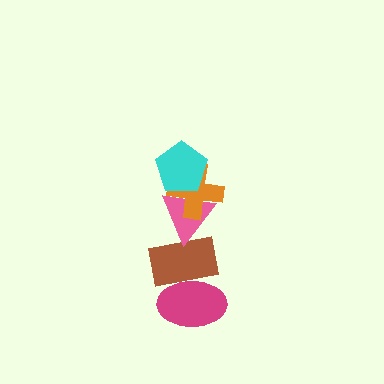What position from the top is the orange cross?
The orange cross is 2nd from the top.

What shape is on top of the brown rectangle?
The pink triangle is on top of the brown rectangle.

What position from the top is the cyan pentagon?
The cyan pentagon is 1st from the top.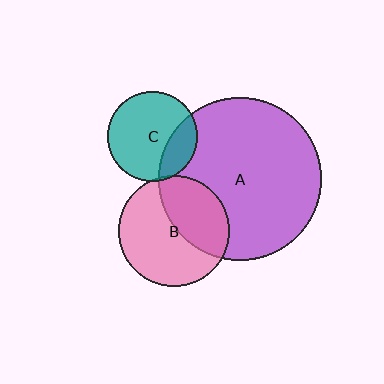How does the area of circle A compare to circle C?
Approximately 3.3 times.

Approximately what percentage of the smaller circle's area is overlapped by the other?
Approximately 40%.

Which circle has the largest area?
Circle A (purple).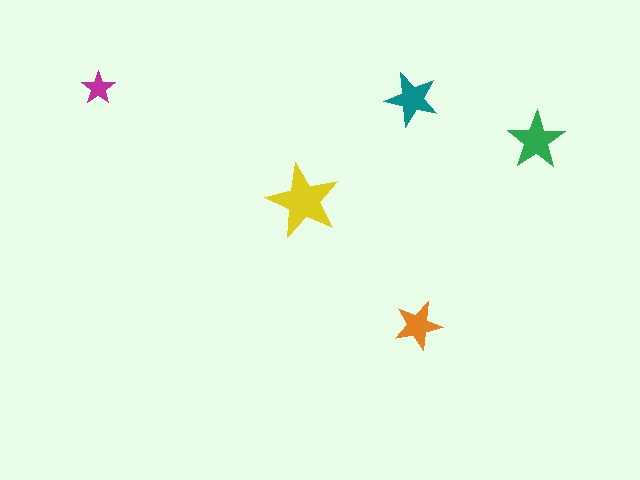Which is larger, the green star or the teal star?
The green one.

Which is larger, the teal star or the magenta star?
The teal one.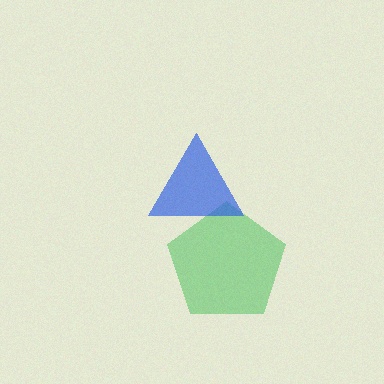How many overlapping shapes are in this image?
There are 2 overlapping shapes in the image.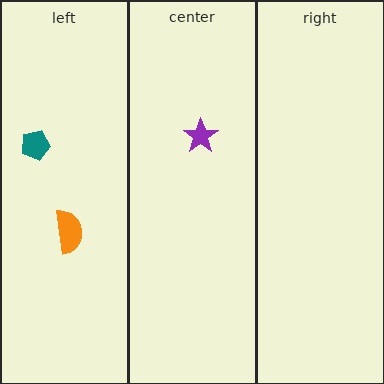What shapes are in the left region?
The orange semicircle, the teal pentagon.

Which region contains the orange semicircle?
The left region.